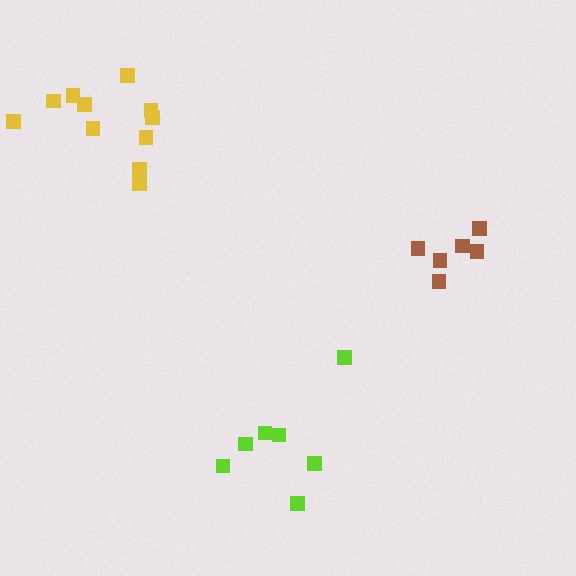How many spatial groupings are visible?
There are 3 spatial groupings.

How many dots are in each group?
Group 1: 6 dots, Group 2: 7 dots, Group 3: 11 dots (24 total).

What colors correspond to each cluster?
The clusters are colored: brown, lime, yellow.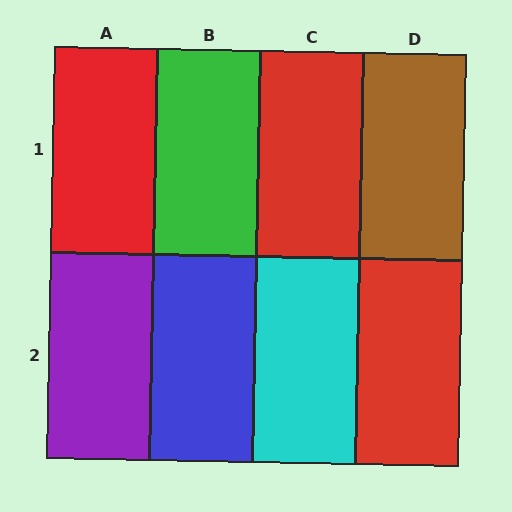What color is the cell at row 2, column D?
Red.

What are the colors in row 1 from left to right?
Red, green, red, brown.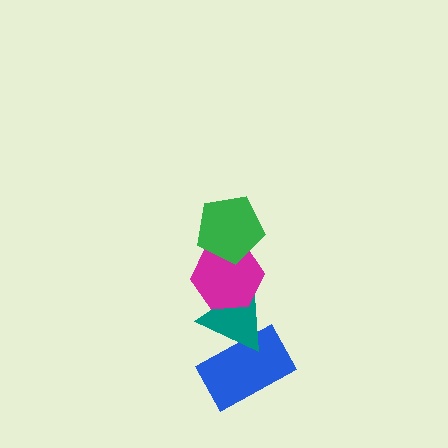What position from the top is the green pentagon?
The green pentagon is 1st from the top.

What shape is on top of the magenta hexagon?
The green pentagon is on top of the magenta hexagon.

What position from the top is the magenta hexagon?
The magenta hexagon is 2nd from the top.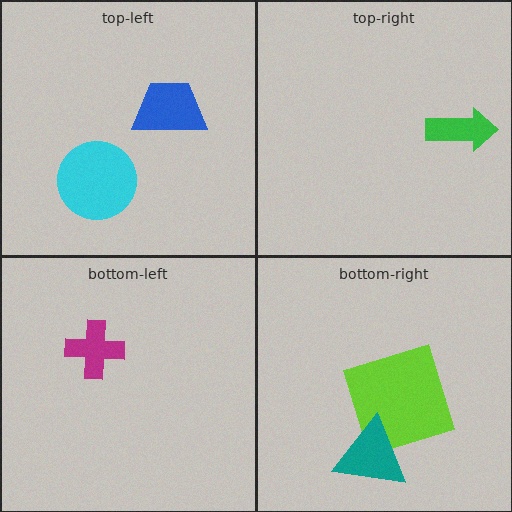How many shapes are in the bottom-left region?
1.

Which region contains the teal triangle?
The bottom-right region.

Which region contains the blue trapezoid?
The top-left region.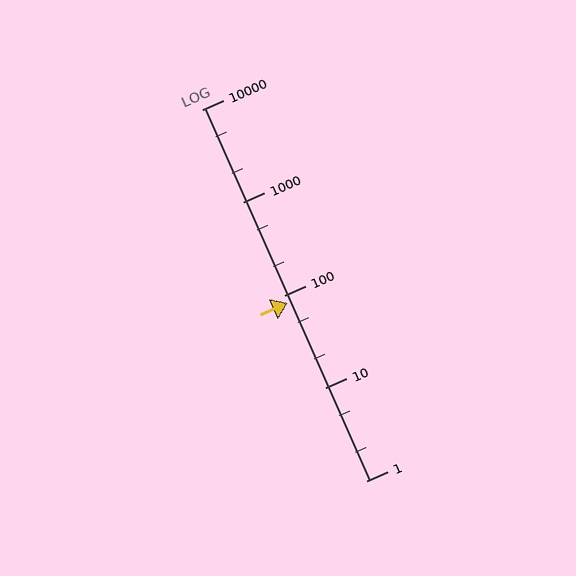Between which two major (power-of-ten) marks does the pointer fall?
The pointer is between 10 and 100.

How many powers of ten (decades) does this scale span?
The scale spans 4 decades, from 1 to 10000.